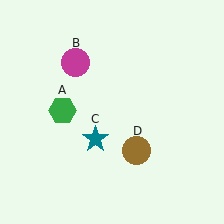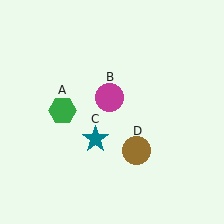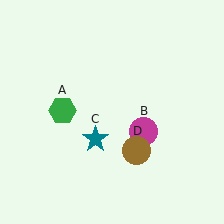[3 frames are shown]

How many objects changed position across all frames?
1 object changed position: magenta circle (object B).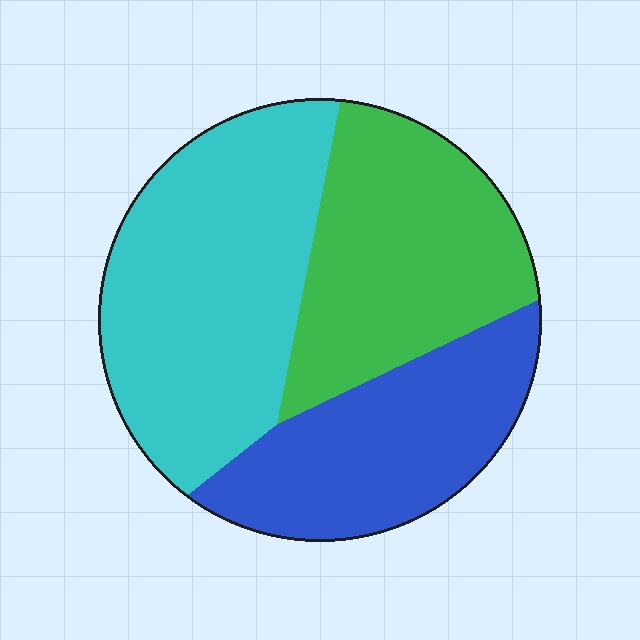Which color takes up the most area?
Cyan, at roughly 40%.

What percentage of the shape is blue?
Blue covers 28% of the shape.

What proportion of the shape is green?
Green covers 32% of the shape.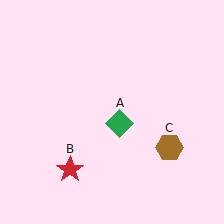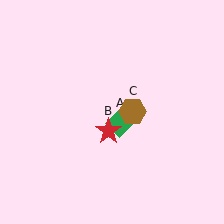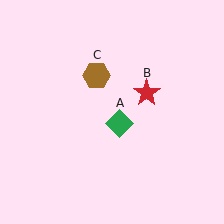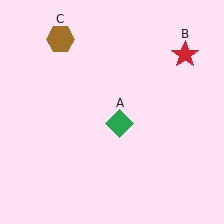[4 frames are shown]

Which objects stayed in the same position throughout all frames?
Green diamond (object A) remained stationary.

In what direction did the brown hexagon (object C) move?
The brown hexagon (object C) moved up and to the left.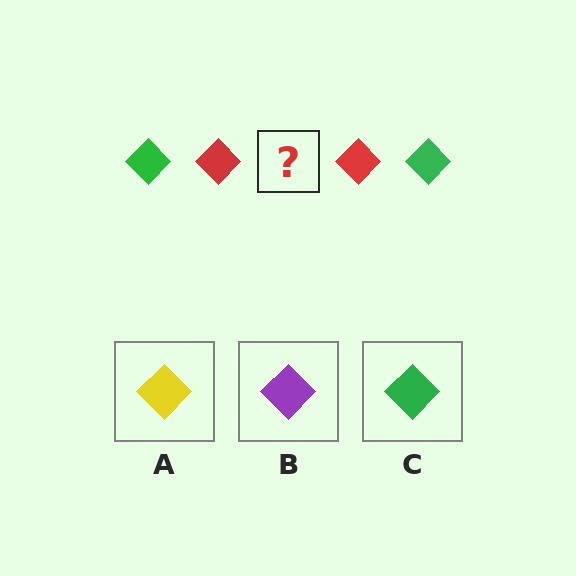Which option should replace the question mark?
Option C.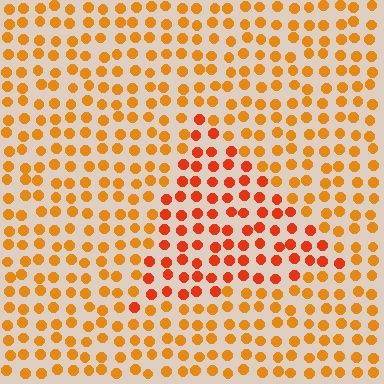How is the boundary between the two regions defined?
The boundary is defined purely by a slight shift in hue (about 25 degrees). Spacing, size, and orientation are identical on both sides.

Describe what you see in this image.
The image is filled with small orange elements in a uniform arrangement. A triangle-shaped region is visible where the elements are tinted to a slightly different hue, forming a subtle color boundary.